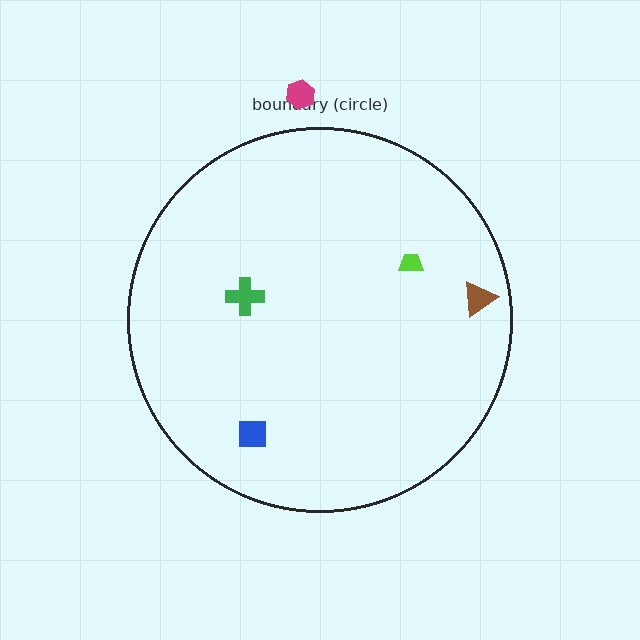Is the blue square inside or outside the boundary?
Inside.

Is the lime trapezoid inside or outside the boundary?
Inside.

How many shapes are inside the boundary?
4 inside, 1 outside.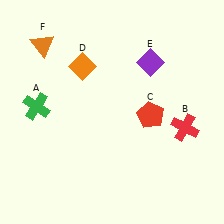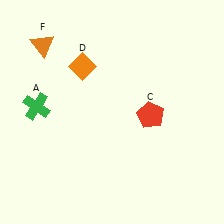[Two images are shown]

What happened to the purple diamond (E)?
The purple diamond (E) was removed in Image 2. It was in the top-right area of Image 1.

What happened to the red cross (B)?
The red cross (B) was removed in Image 2. It was in the bottom-right area of Image 1.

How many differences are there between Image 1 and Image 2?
There are 2 differences between the two images.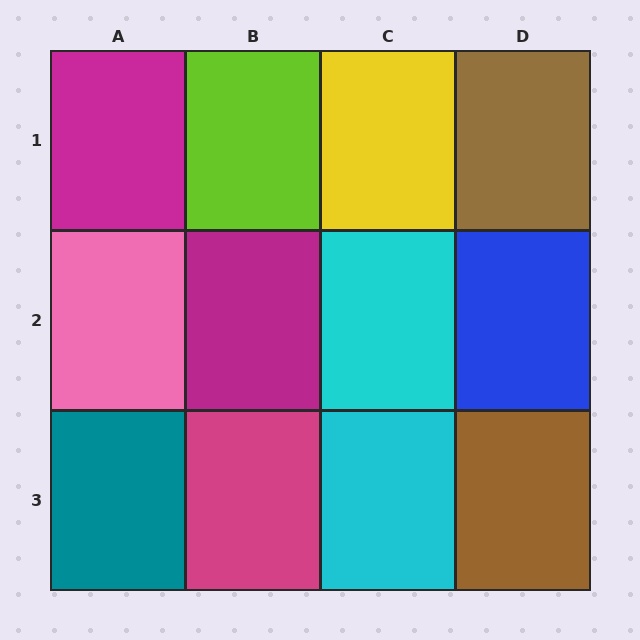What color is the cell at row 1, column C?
Yellow.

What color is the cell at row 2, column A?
Pink.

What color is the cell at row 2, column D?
Blue.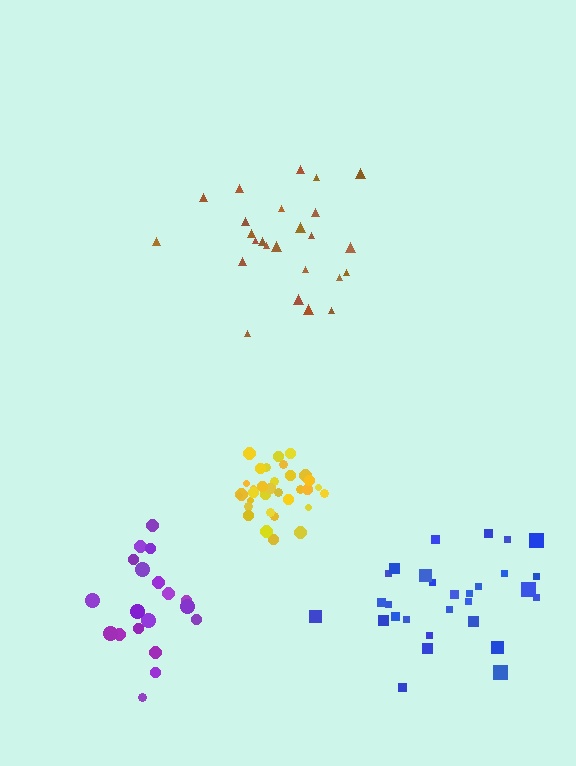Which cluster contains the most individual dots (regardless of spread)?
Yellow (33).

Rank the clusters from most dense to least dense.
yellow, purple, blue, brown.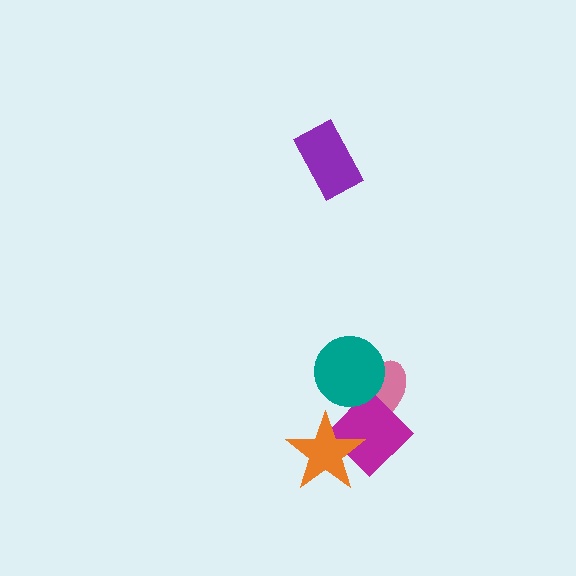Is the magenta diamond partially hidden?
Yes, it is partially covered by another shape.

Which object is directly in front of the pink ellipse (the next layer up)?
The magenta diamond is directly in front of the pink ellipse.